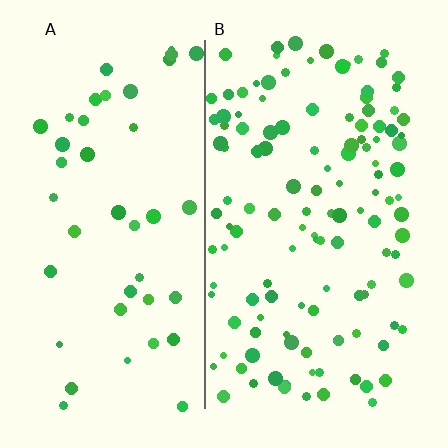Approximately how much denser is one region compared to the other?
Approximately 2.9× — region B over region A.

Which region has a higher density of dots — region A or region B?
B (the right).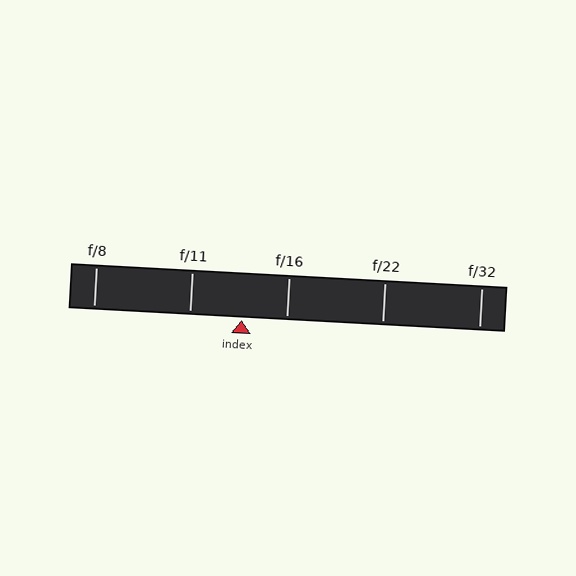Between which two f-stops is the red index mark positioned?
The index mark is between f/11 and f/16.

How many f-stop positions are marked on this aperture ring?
There are 5 f-stop positions marked.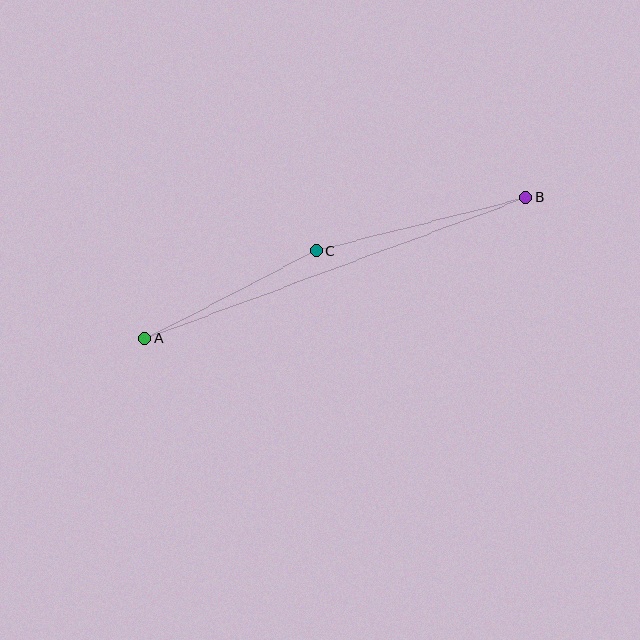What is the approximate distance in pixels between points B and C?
The distance between B and C is approximately 216 pixels.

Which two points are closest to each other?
Points A and C are closest to each other.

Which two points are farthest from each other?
Points A and B are farthest from each other.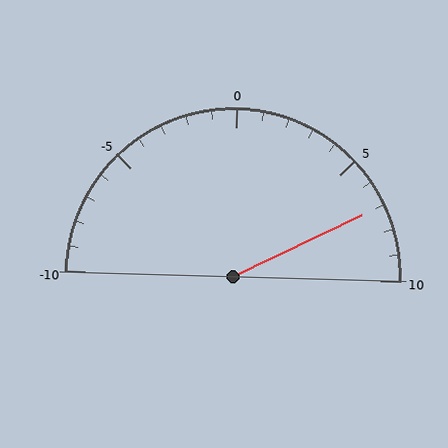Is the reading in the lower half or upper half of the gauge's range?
The reading is in the upper half of the range (-10 to 10).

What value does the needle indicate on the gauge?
The needle indicates approximately 7.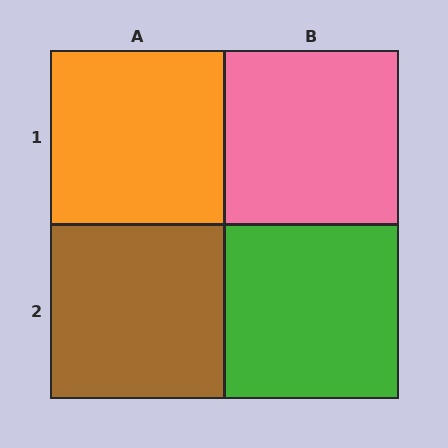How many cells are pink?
1 cell is pink.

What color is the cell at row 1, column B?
Pink.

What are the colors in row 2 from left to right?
Brown, green.